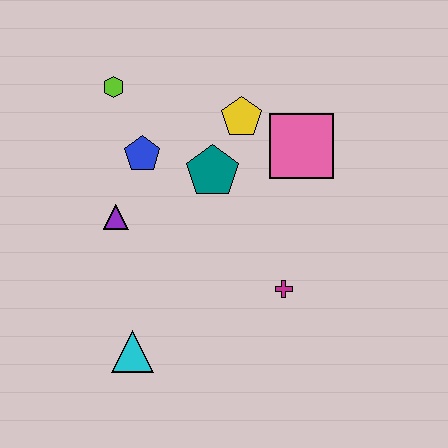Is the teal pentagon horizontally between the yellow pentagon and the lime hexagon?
Yes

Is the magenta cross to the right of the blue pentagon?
Yes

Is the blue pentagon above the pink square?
No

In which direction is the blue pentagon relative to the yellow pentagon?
The blue pentagon is to the left of the yellow pentagon.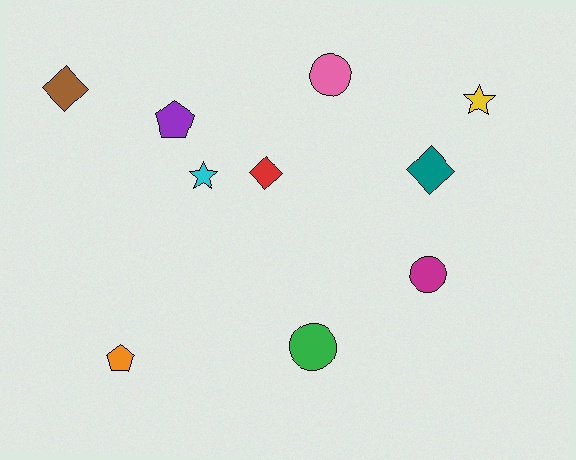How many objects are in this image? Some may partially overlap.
There are 10 objects.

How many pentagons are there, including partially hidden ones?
There are 2 pentagons.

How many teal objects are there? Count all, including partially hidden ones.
There is 1 teal object.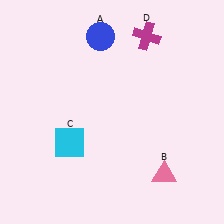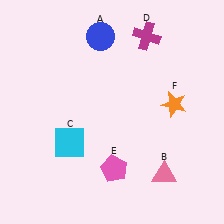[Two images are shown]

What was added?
A pink pentagon (E), an orange star (F) were added in Image 2.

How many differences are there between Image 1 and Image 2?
There are 2 differences between the two images.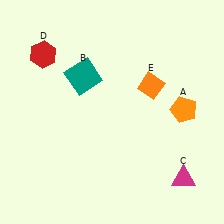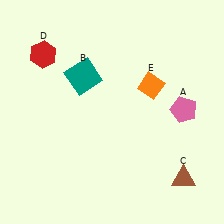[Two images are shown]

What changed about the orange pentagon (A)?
In Image 1, A is orange. In Image 2, it changed to pink.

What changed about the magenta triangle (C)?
In Image 1, C is magenta. In Image 2, it changed to brown.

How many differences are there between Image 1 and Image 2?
There are 2 differences between the two images.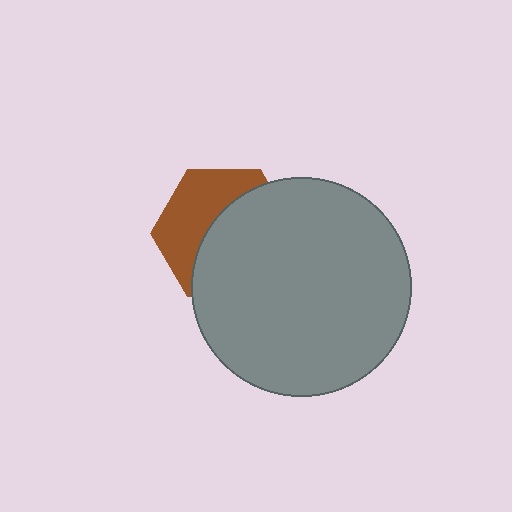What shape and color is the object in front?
The object in front is a gray circle.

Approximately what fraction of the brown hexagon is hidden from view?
Roughly 58% of the brown hexagon is hidden behind the gray circle.